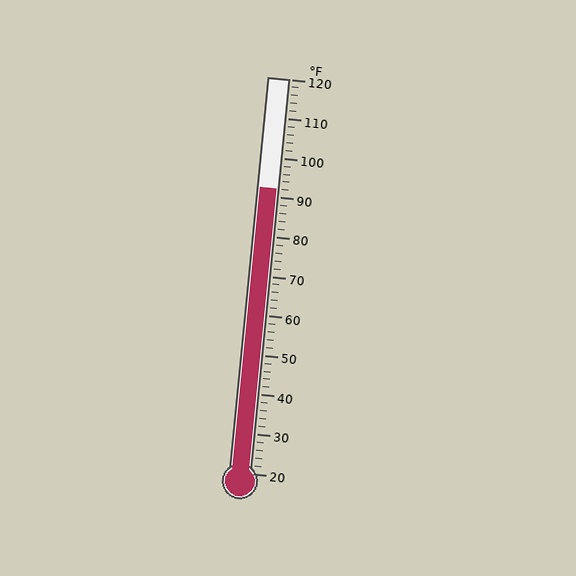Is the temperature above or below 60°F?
The temperature is above 60°F.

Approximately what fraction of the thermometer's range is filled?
The thermometer is filled to approximately 70% of its range.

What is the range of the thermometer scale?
The thermometer scale ranges from 20°F to 120°F.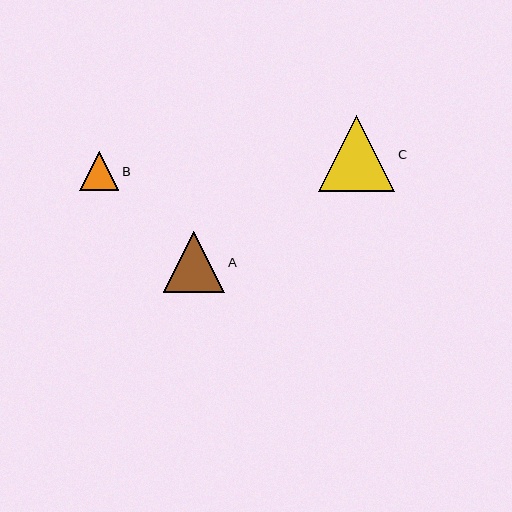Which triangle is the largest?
Triangle C is the largest with a size of approximately 76 pixels.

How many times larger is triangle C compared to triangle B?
Triangle C is approximately 2.0 times the size of triangle B.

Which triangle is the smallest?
Triangle B is the smallest with a size of approximately 39 pixels.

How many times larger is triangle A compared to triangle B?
Triangle A is approximately 1.6 times the size of triangle B.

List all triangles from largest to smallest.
From largest to smallest: C, A, B.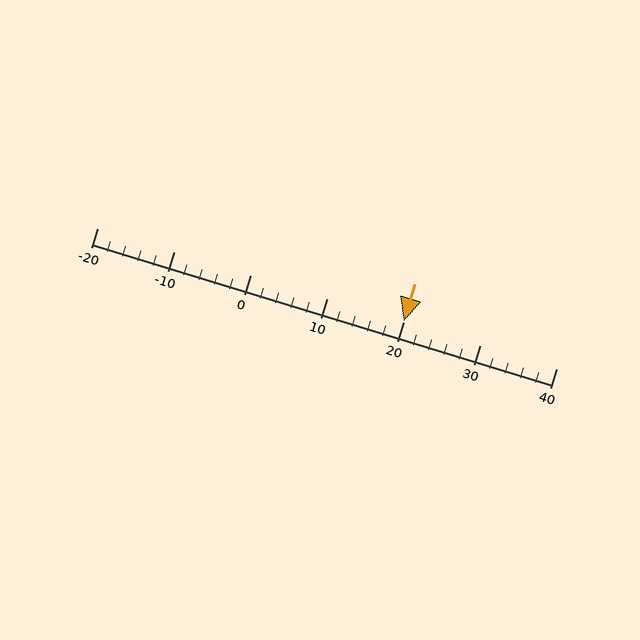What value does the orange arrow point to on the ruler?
The orange arrow points to approximately 20.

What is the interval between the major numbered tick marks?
The major tick marks are spaced 10 units apart.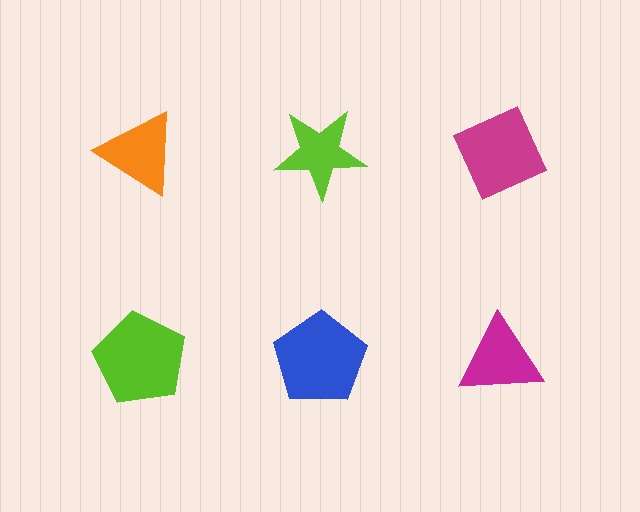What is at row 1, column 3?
A magenta diamond.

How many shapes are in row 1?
3 shapes.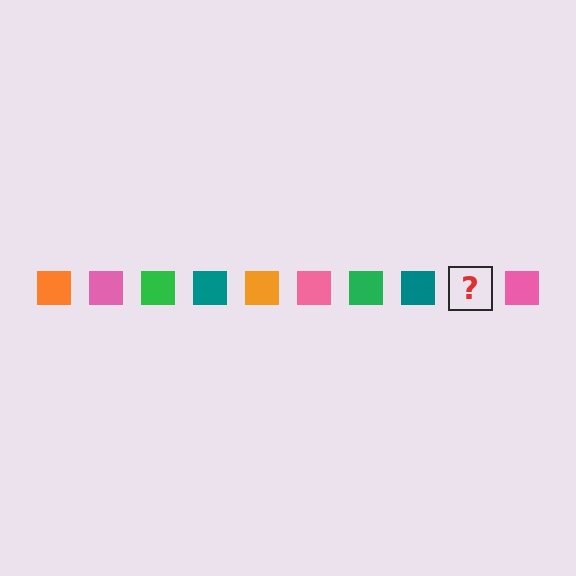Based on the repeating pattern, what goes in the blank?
The blank should be an orange square.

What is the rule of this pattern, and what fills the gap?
The rule is that the pattern cycles through orange, pink, green, teal squares. The gap should be filled with an orange square.